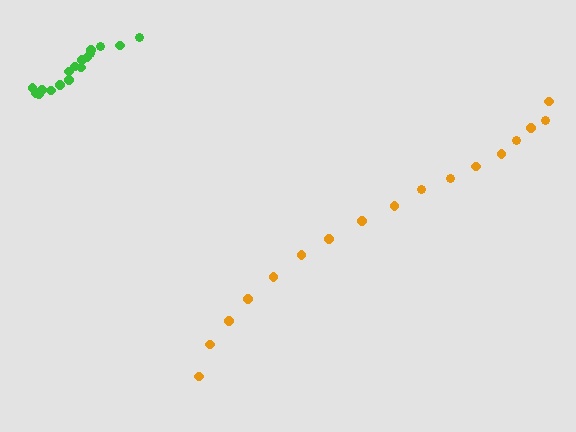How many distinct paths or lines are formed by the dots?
There are 2 distinct paths.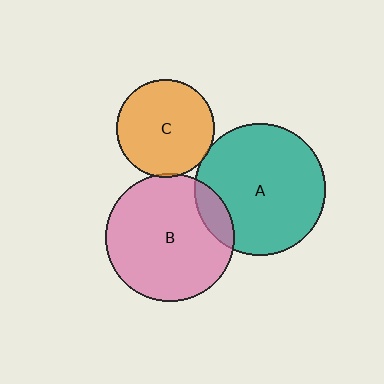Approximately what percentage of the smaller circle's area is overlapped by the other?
Approximately 10%.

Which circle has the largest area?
Circle A (teal).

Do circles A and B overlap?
Yes.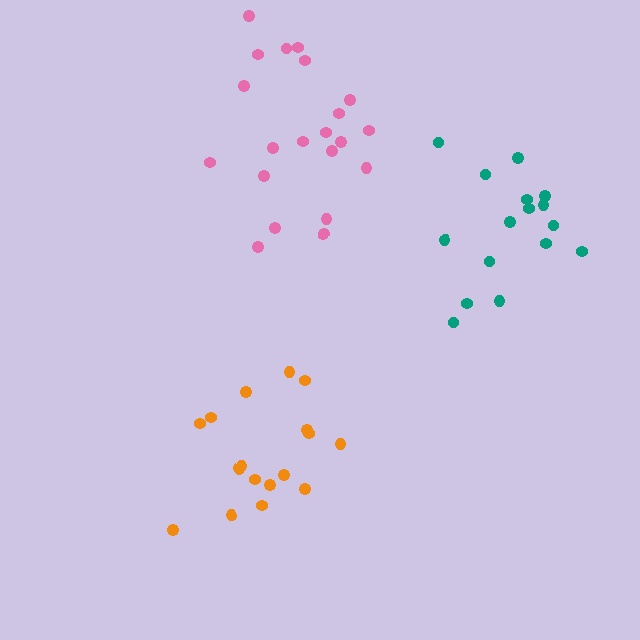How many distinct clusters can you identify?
There are 3 distinct clusters.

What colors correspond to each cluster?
The clusters are colored: orange, pink, teal.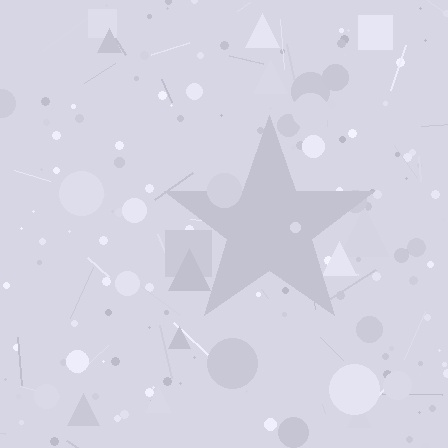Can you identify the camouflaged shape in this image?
The camouflaged shape is a star.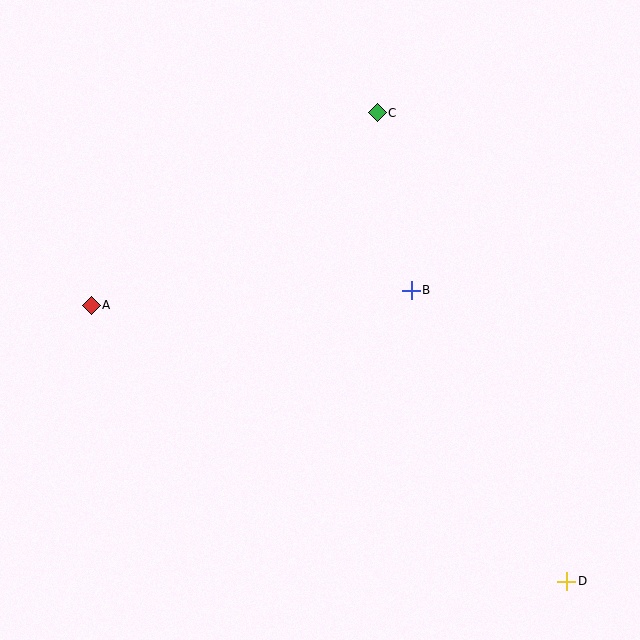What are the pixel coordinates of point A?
Point A is at (91, 305).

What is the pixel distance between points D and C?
The distance between D and C is 506 pixels.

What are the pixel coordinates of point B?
Point B is at (411, 290).